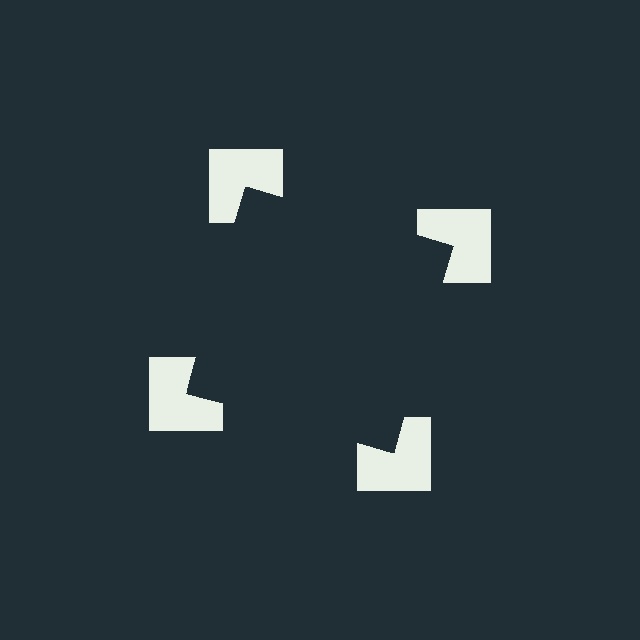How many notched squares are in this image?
There are 4 — one at each vertex of the illusory square.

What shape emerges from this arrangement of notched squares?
An illusory square — its edges are inferred from the aligned wedge cuts in the notched squares, not physically drawn.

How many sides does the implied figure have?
4 sides.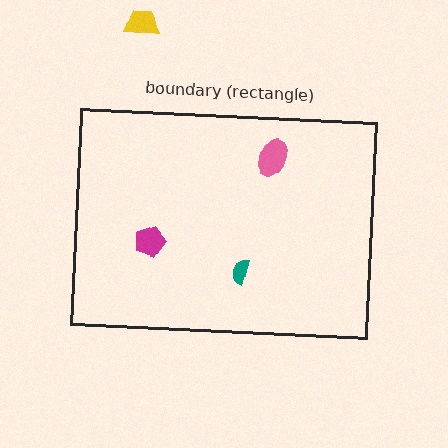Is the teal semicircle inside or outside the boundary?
Inside.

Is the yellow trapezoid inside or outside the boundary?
Outside.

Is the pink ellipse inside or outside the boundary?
Inside.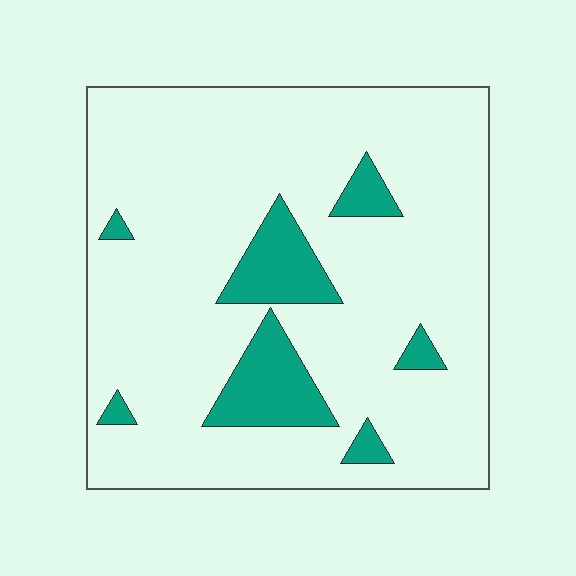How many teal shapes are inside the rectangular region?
7.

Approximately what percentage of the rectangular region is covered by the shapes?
Approximately 15%.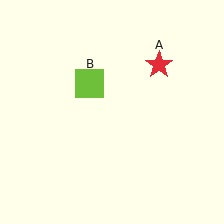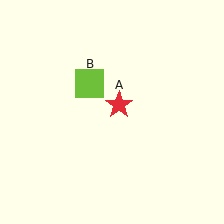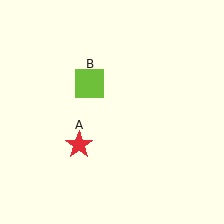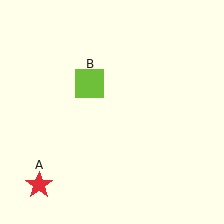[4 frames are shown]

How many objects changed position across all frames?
1 object changed position: red star (object A).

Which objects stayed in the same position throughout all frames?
Lime square (object B) remained stationary.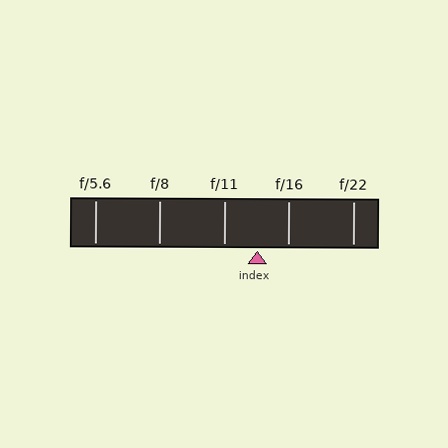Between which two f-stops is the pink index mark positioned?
The index mark is between f/11 and f/16.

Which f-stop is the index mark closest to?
The index mark is closest to f/16.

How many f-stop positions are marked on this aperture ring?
There are 5 f-stop positions marked.